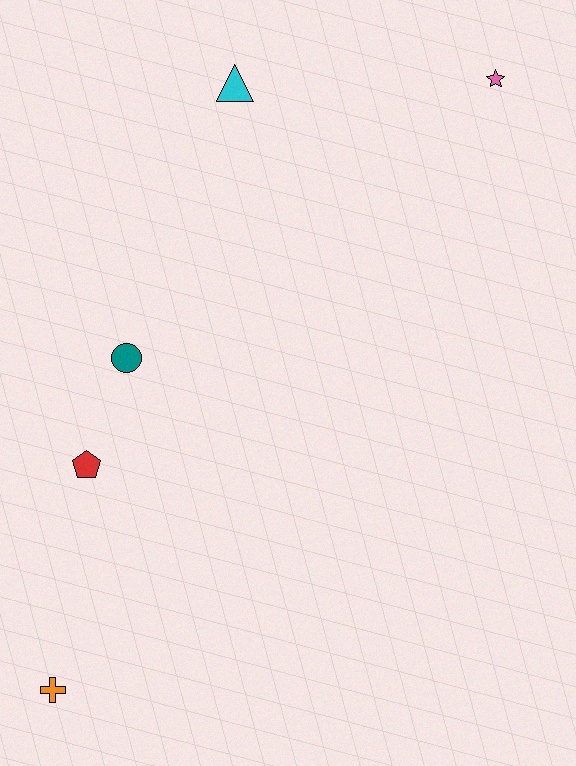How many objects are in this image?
There are 5 objects.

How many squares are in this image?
There are no squares.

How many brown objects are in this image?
There are no brown objects.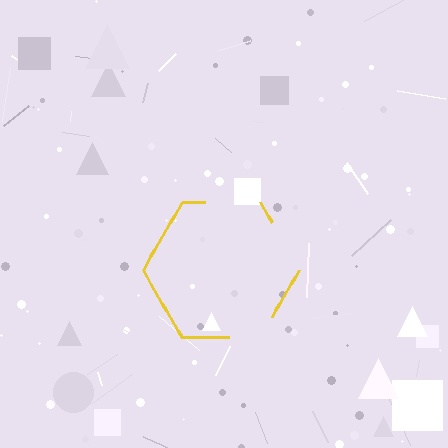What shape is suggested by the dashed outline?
The dashed outline suggests a hexagon.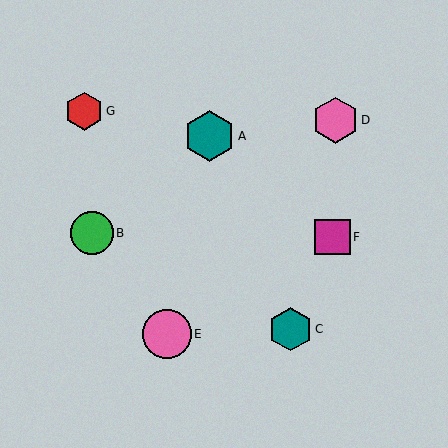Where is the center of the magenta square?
The center of the magenta square is at (332, 237).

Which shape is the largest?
The teal hexagon (labeled A) is the largest.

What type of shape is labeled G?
Shape G is a red hexagon.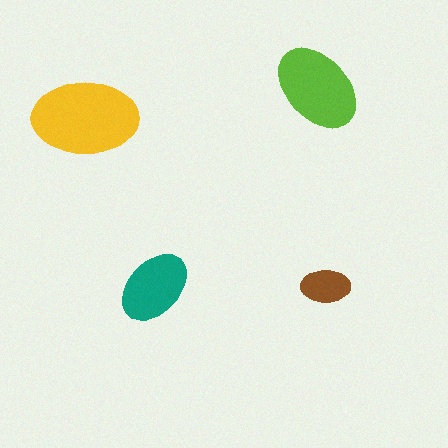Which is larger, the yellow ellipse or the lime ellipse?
The yellow one.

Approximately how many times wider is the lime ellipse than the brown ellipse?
About 2 times wider.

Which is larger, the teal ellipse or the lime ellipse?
The lime one.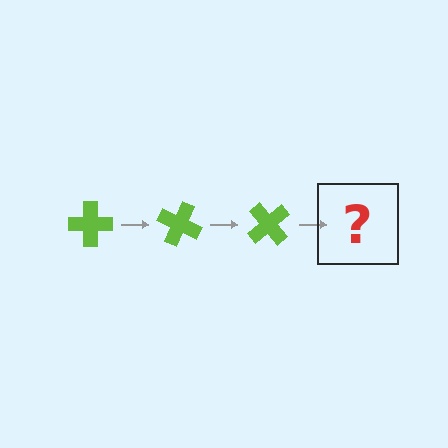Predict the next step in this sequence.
The next step is a lime cross rotated 75 degrees.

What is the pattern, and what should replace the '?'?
The pattern is that the cross rotates 25 degrees each step. The '?' should be a lime cross rotated 75 degrees.